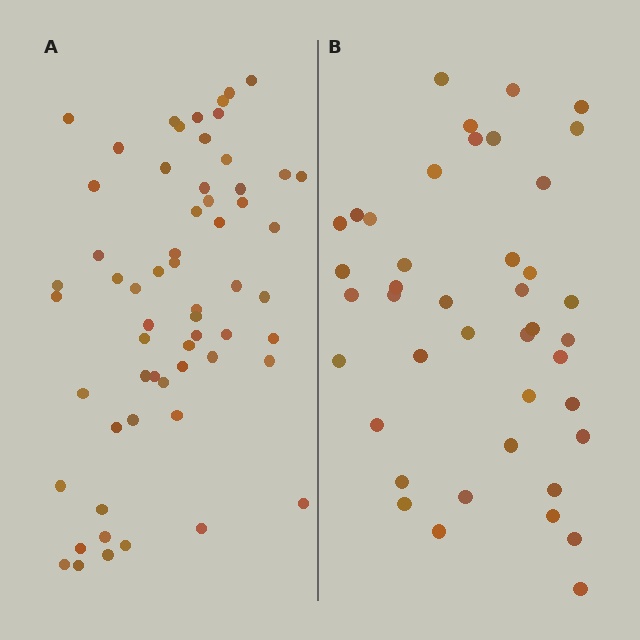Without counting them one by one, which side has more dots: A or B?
Region A (the left region) has more dots.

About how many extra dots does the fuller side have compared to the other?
Region A has approximately 20 more dots than region B.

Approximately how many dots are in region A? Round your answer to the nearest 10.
About 60 dots.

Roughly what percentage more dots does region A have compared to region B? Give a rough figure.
About 45% more.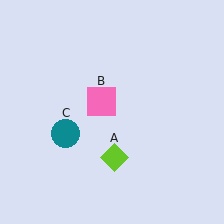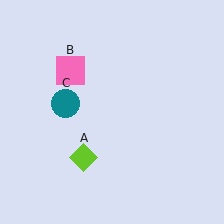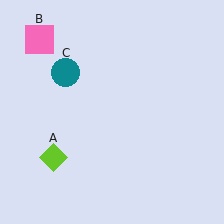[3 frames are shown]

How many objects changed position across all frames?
3 objects changed position: lime diamond (object A), pink square (object B), teal circle (object C).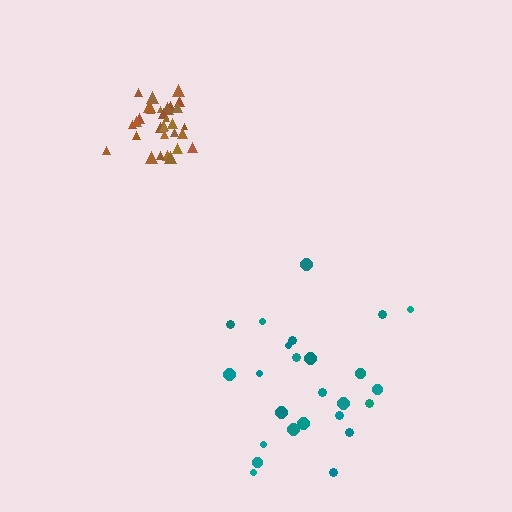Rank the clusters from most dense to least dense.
brown, teal.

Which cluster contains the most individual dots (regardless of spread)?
Brown (31).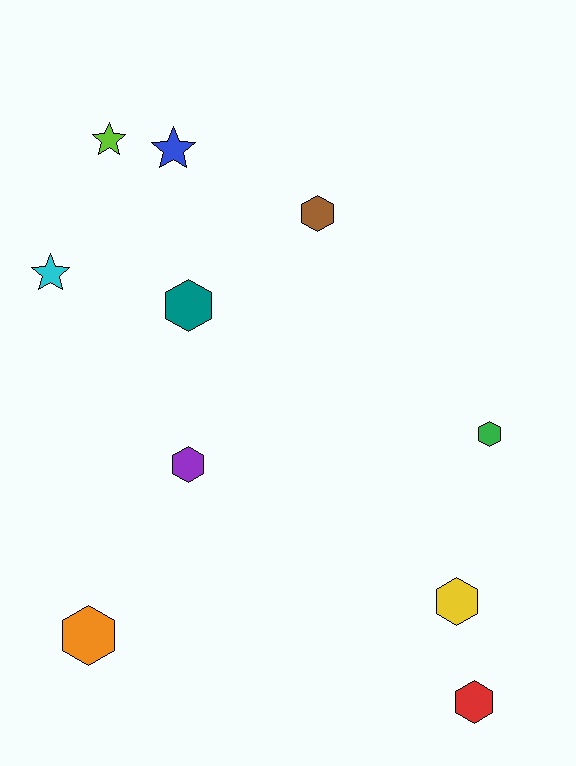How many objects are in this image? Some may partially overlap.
There are 10 objects.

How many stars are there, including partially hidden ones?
There are 3 stars.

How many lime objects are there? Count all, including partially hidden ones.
There is 1 lime object.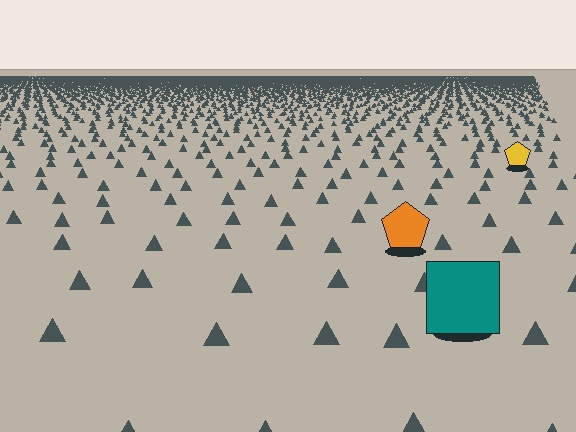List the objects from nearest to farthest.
From nearest to farthest: the teal square, the orange pentagon, the yellow pentagon.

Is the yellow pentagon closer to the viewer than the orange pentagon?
No. The orange pentagon is closer — you can tell from the texture gradient: the ground texture is coarser near it.